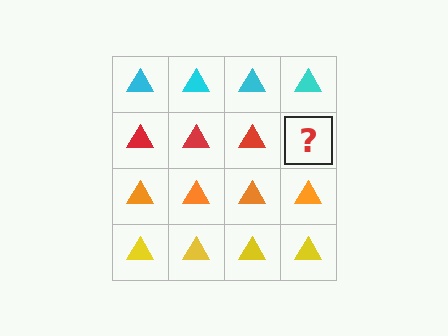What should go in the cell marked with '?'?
The missing cell should contain a red triangle.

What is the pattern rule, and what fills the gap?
The rule is that each row has a consistent color. The gap should be filled with a red triangle.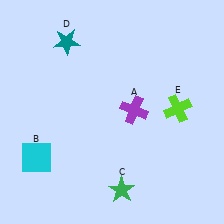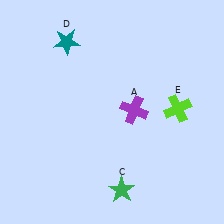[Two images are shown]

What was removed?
The cyan square (B) was removed in Image 2.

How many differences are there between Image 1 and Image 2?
There is 1 difference between the two images.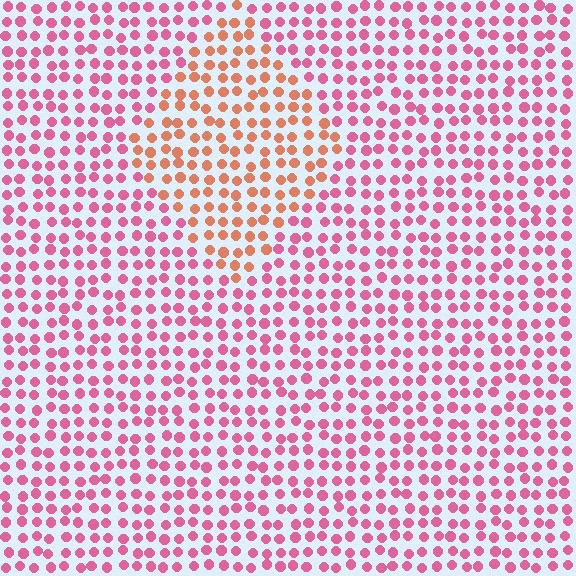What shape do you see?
I see a diamond.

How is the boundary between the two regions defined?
The boundary is defined purely by a slight shift in hue (about 42 degrees). Spacing, size, and orientation are identical on both sides.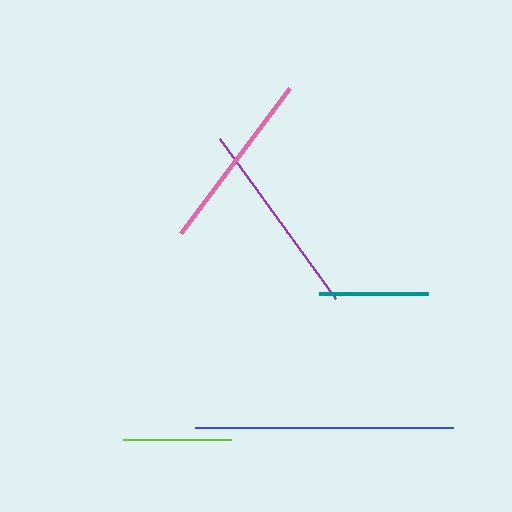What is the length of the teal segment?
The teal segment is approximately 108 pixels long.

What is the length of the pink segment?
The pink segment is approximately 182 pixels long.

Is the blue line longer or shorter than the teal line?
The blue line is longer than the teal line.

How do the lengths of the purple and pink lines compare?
The purple and pink lines are approximately the same length.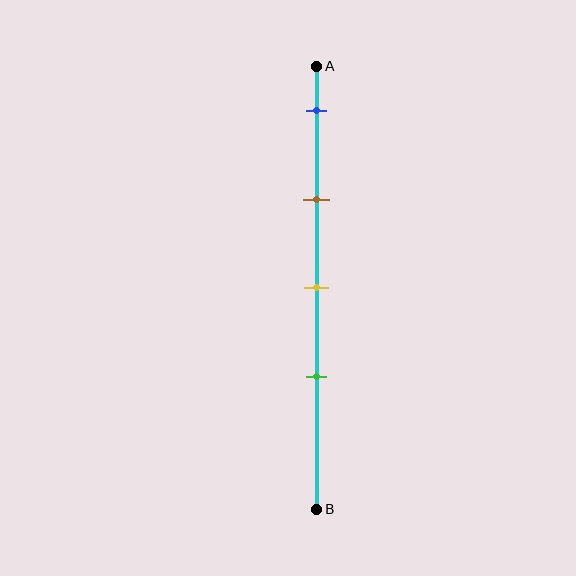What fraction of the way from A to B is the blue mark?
The blue mark is approximately 10% (0.1) of the way from A to B.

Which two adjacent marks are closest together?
The yellow and green marks are the closest adjacent pair.